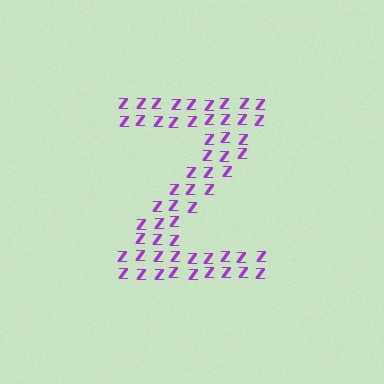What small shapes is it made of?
It is made of small letter Z's.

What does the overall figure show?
The overall figure shows the letter Z.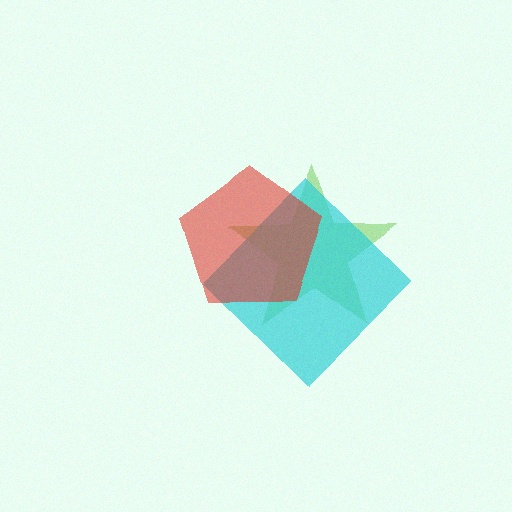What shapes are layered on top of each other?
The layered shapes are: a lime star, a cyan diamond, a red pentagon.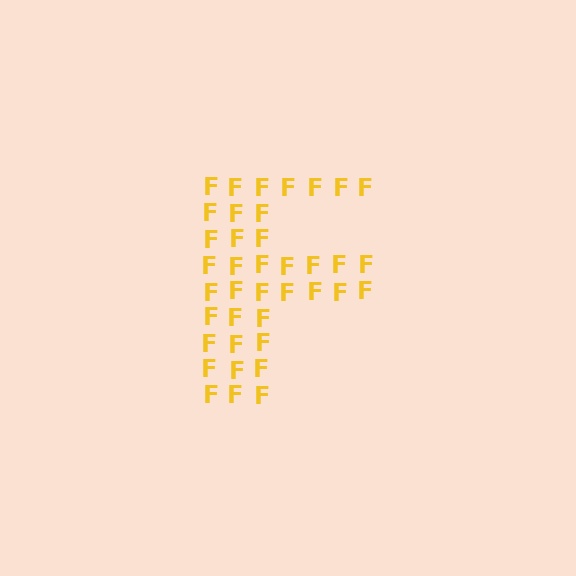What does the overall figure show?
The overall figure shows the letter F.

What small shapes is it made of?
It is made of small letter F's.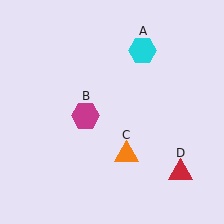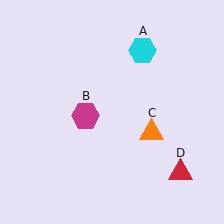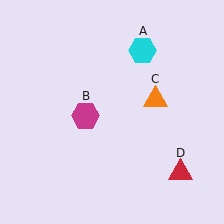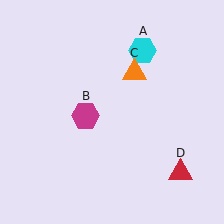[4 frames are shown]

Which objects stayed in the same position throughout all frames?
Cyan hexagon (object A) and magenta hexagon (object B) and red triangle (object D) remained stationary.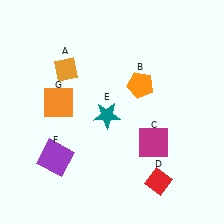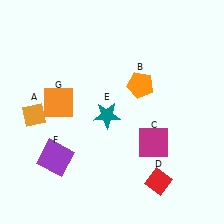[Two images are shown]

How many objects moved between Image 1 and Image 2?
1 object moved between the two images.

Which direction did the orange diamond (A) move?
The orange diamond (A) moved down.